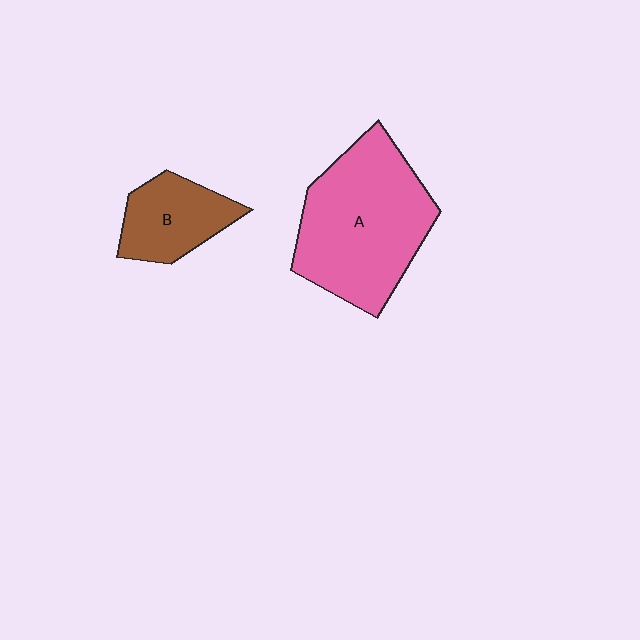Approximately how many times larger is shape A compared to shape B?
Approximately 2.2 times.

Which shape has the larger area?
Shape A (pink).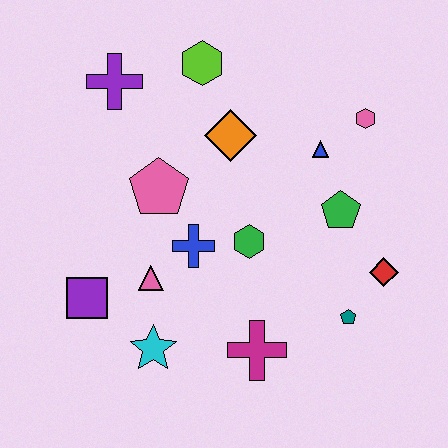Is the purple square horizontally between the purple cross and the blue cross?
No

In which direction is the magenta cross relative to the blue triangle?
The magenta cross is below the blue triangle.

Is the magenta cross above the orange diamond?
No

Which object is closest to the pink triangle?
The blue cross is closest to the pink triangle.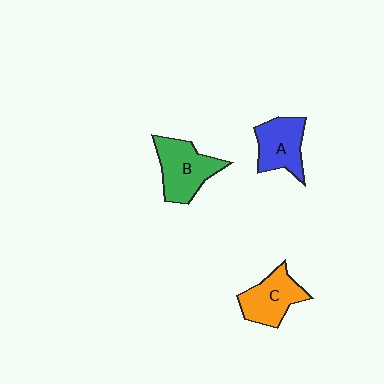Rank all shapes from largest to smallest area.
From largest to smallest: B (green), C (orange), A (blue).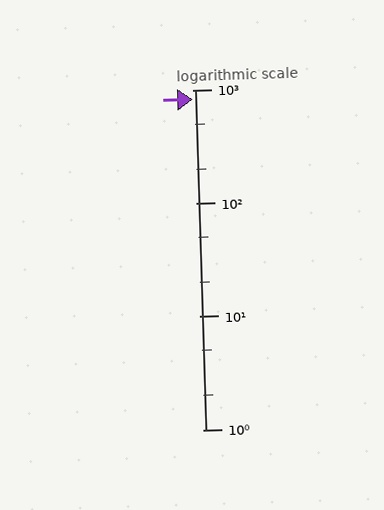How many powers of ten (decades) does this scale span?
The scale spans 3 decades, from 1 to 1000.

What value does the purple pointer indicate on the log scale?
The pointer indicates approximately 830.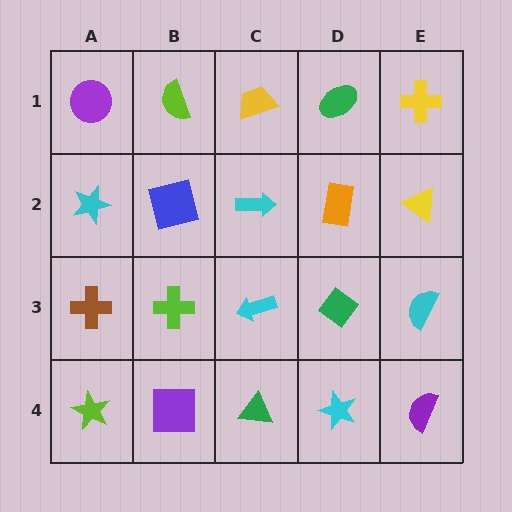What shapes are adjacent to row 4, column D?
A green diamond (row 3, column D), a green triangle (row 4, column C), a purple semicircle (row 4, column E).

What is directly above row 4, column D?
A green diamond.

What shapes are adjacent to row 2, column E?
A yellow cross (row 1, column E), a cyan semicircle (row 3, column E), an orange rectangle (row 2, column D).